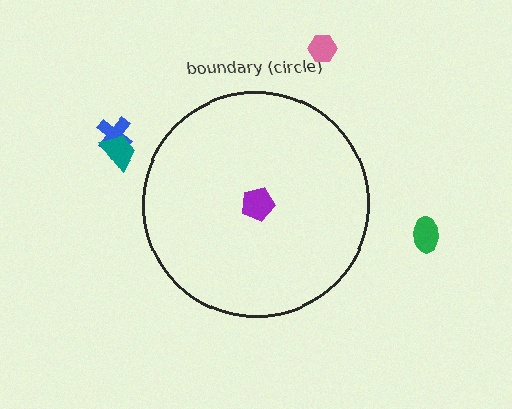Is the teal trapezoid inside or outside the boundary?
Outside.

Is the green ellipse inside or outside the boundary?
Outside.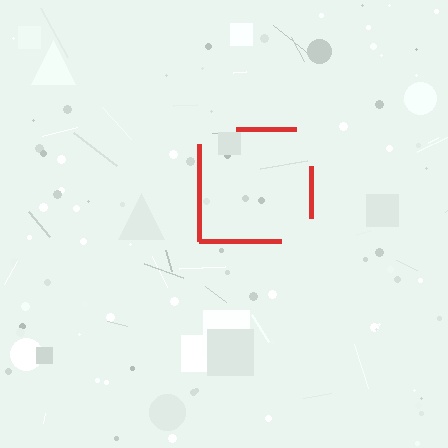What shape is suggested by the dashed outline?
The dashed outline suggests a square.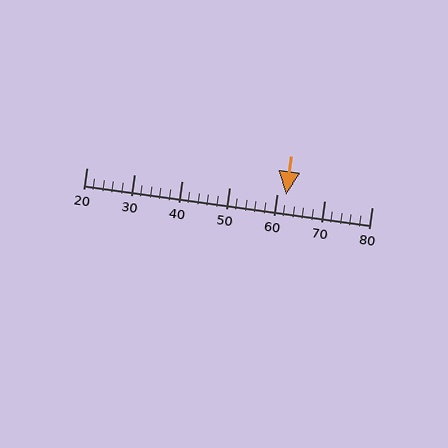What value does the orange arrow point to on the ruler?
The orange arrow points to approximately 62.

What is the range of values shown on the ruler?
The ruler shows values from 20 to 80.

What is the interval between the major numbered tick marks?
The major tick marks are spaced 10 units apart.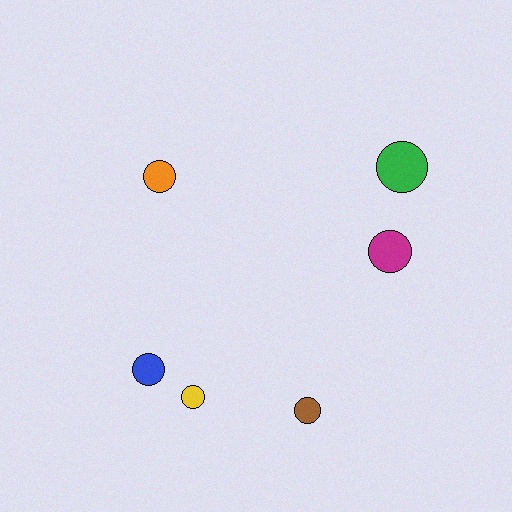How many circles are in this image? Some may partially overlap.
There are 6 circles.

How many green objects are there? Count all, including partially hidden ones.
There is 1 green object.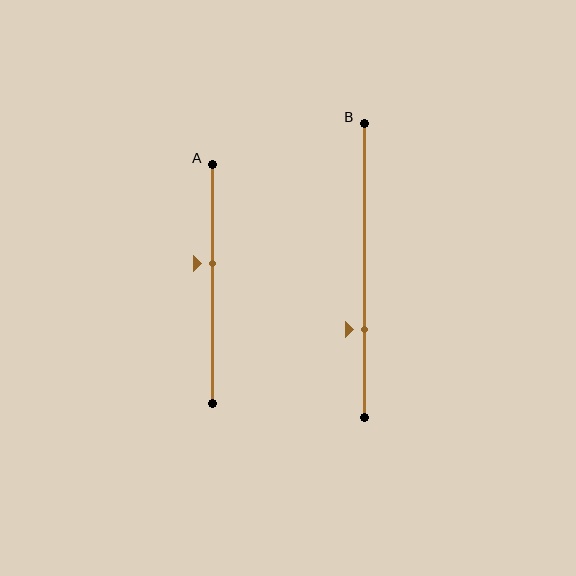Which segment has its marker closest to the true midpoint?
Segment A has its marker closest to the true midpoint.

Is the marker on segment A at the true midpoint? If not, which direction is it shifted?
No, the marker on segment A is shifted upward by about 9% of the segment length.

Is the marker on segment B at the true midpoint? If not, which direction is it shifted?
No, the marker on segment B is shifted downward by about 20% of the segment length.